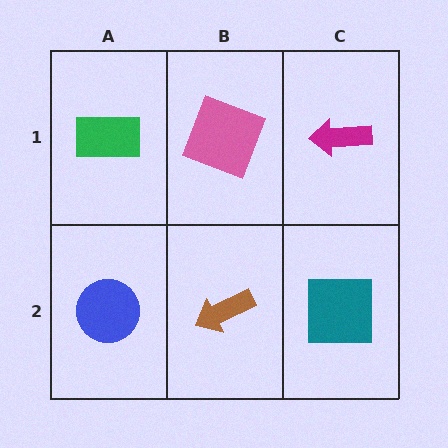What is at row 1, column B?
A pink square.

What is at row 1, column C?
A magenta arrow.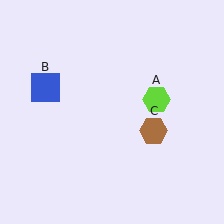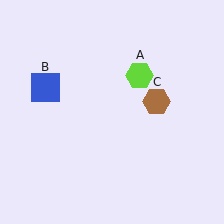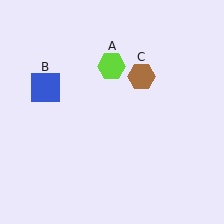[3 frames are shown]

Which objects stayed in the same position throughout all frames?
Blue square (object B) remained stationary.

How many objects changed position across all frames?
2 objects changed position: lime hexagon (object A), brown hexagon (object C).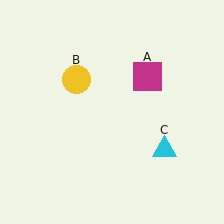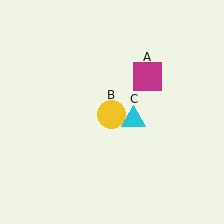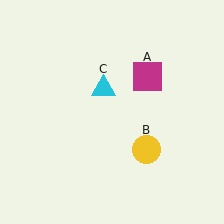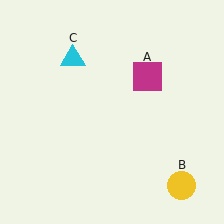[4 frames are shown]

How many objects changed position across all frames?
2 objects changed position: yellow circle (object B), cyan triangle (object C).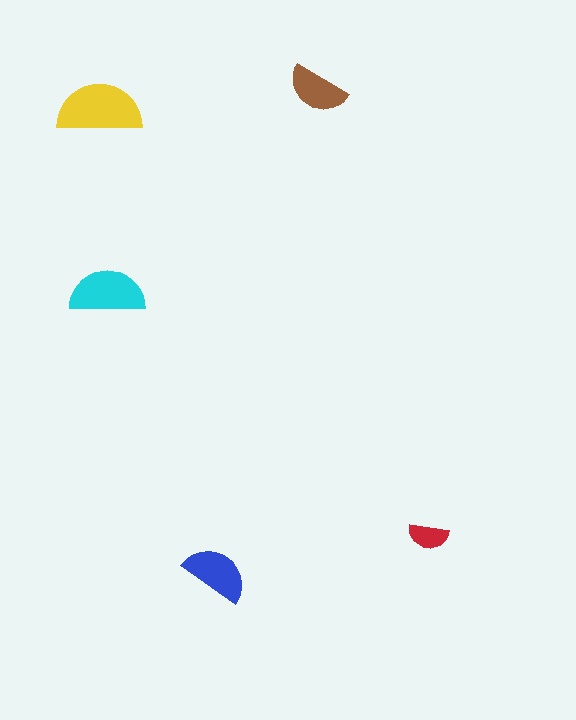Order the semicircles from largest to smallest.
the yellow one, the cyan one, the blue one, the brown one, the red one.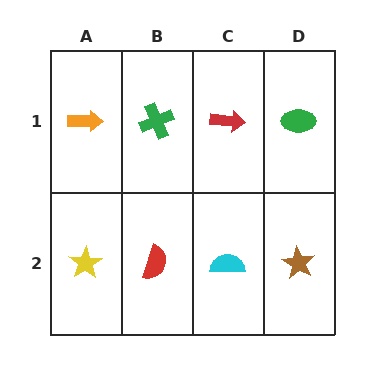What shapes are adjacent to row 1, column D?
A brown star (row 2, column D), a red arrow (row 1, column C).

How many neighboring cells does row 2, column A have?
2.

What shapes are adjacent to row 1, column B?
A red semicircle (row 2, column B), an orange arrow (row 1, column A), a red arrow (row 1, column C).